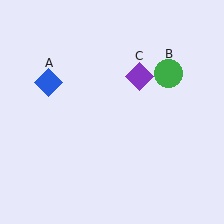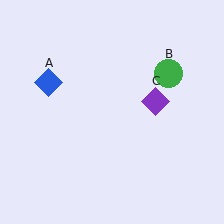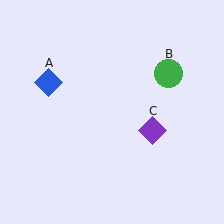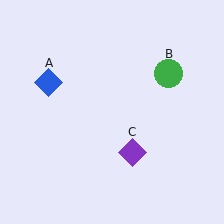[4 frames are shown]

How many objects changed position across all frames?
1 object changed position: purple diamond (object C).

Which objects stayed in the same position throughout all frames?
Blue diamond (object A) and green circle (object B) remained stationary.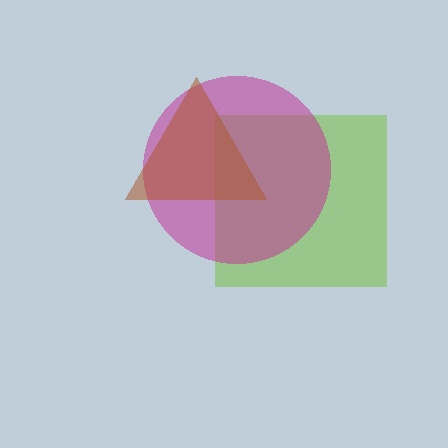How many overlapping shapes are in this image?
There are 3 overlapping shapes in the image.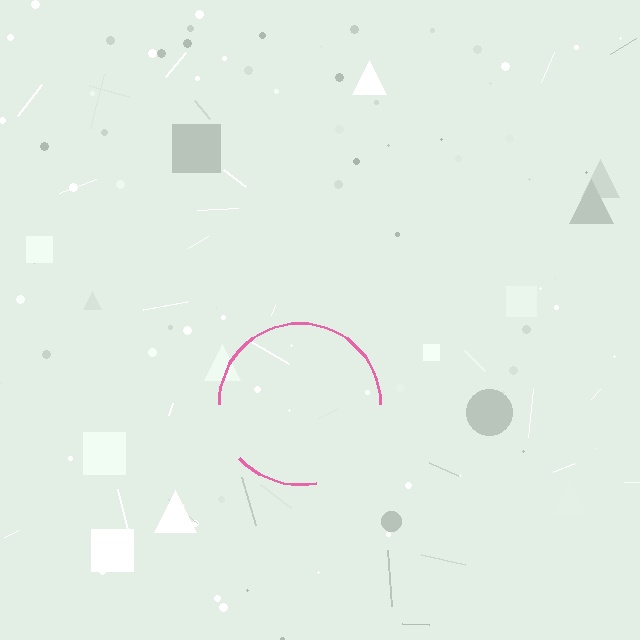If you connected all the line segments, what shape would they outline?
They would outline a circle.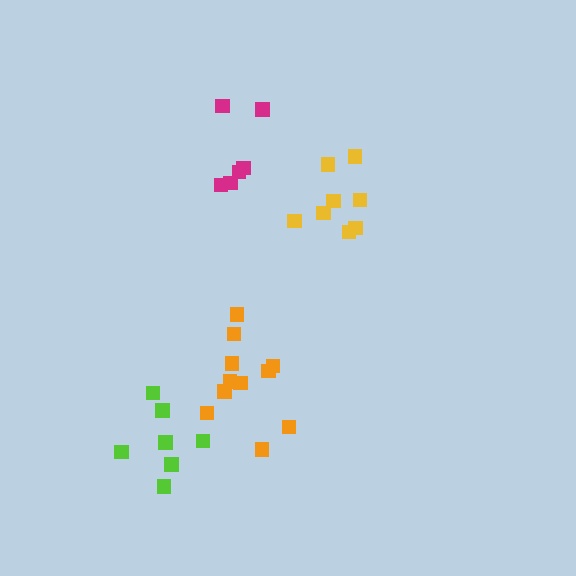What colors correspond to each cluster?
The clusters are colored: magenta, orange, lime, yellow.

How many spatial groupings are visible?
There are 4 spatial groupings.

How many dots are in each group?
Group 1: 6 dots, Group 2: 11 dots, Group 3: 7 dots, Group 4: 8 dots (32 total).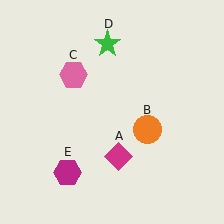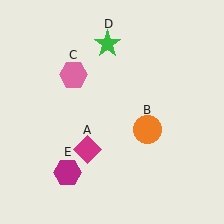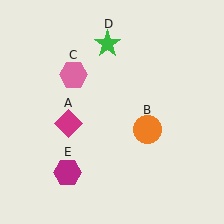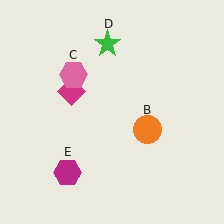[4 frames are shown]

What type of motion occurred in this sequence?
The magenta diamond (object A) rotated clockwise around the center of the scene.